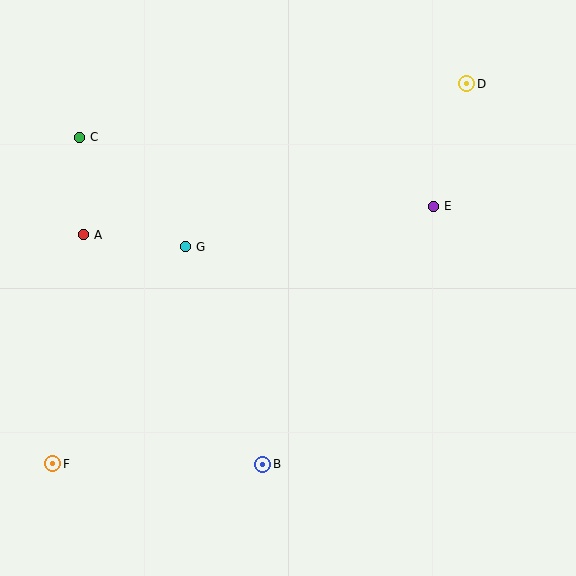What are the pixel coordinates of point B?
Point B is at (263, 464).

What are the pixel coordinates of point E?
Point E is at (434, 206).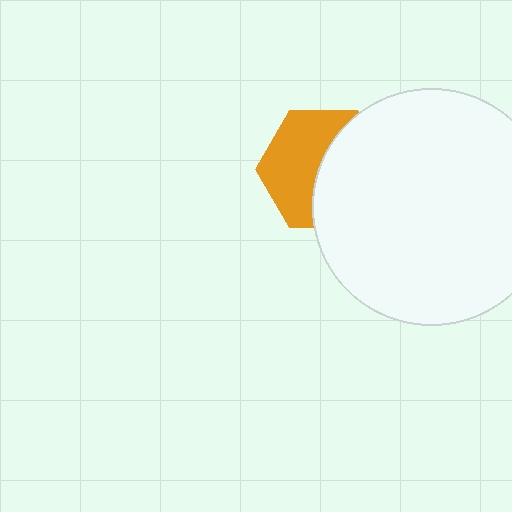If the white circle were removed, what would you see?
You would see the complete orange hexagon.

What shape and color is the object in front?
The object in front is a white circle.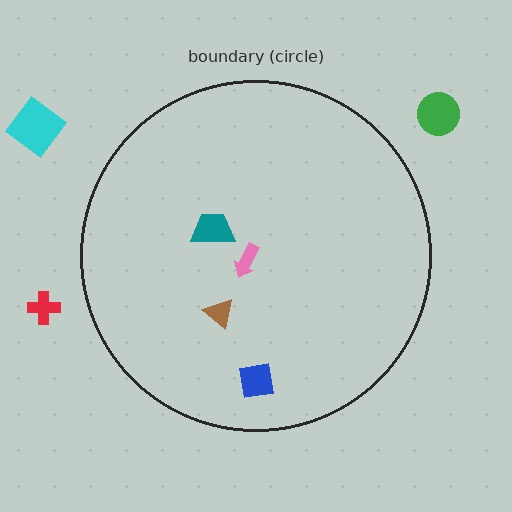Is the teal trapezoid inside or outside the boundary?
Inside.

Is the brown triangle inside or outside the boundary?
Inside.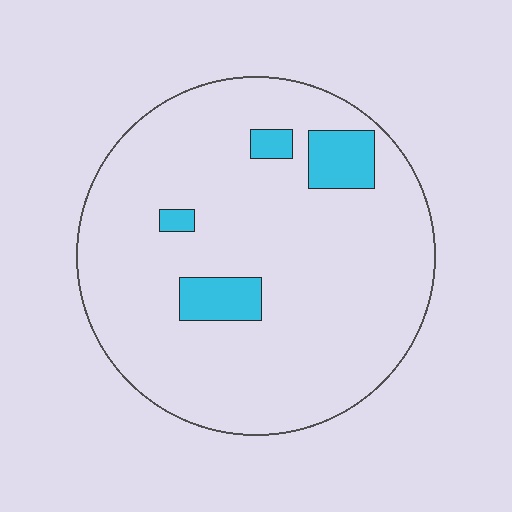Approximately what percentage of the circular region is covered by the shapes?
Approximately 10%.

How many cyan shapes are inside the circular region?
4.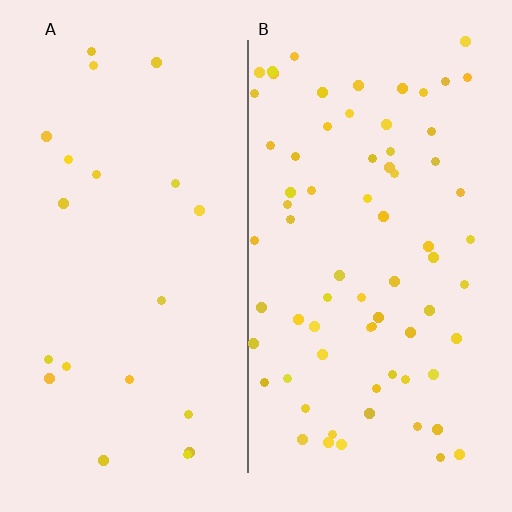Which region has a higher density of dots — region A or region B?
B (the right).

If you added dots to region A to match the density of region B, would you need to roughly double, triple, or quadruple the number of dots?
Approximately triple.